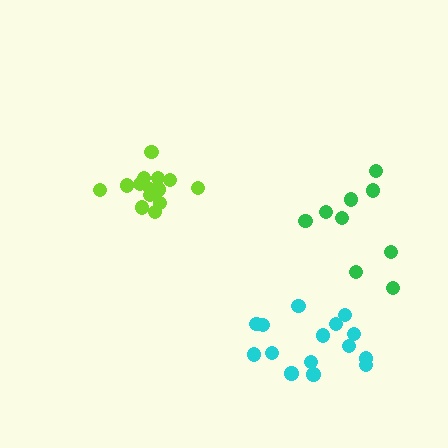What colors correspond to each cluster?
The clusters are colored: green, cyan, lime.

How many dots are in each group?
Group 1: 9 dots, Group 2: 15 dots, Group 3: 14 dots (38 total).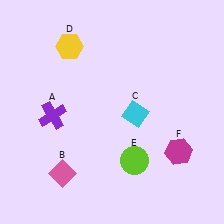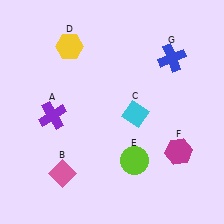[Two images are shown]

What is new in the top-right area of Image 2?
A blue cross (G) was added in the top-right area of Image 2.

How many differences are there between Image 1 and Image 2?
There is 1 difference between the two images.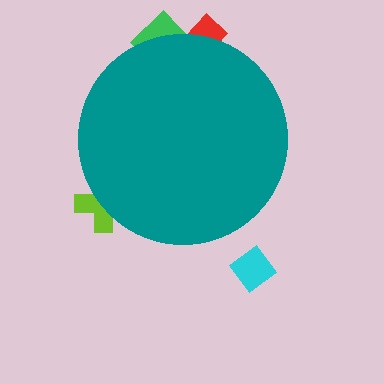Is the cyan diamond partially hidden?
No, the cyan diamond is fully visible.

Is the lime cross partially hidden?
Yes, the lime cross is partially hidden behind the teal circle.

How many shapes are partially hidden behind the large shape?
3 shapes are partially hidden.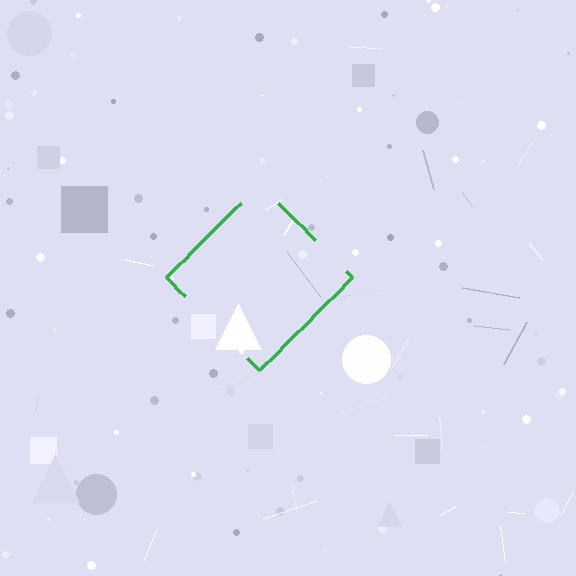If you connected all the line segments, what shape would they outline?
They would outline a diamond.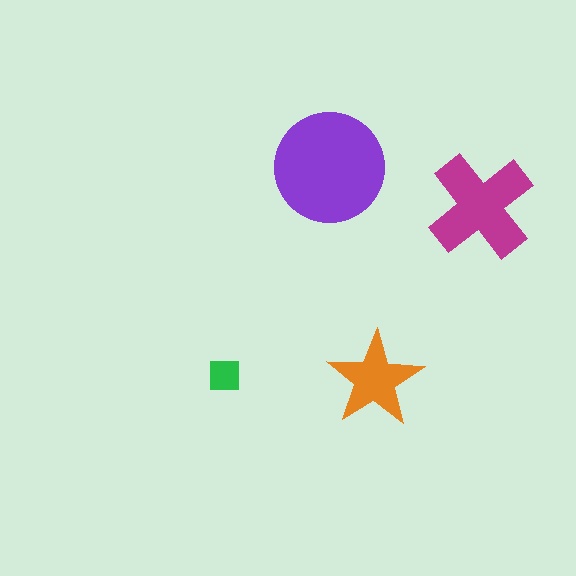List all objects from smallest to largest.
The green square, the orange star, the magenta cross, the purple circle.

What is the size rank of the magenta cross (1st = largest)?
2nd.